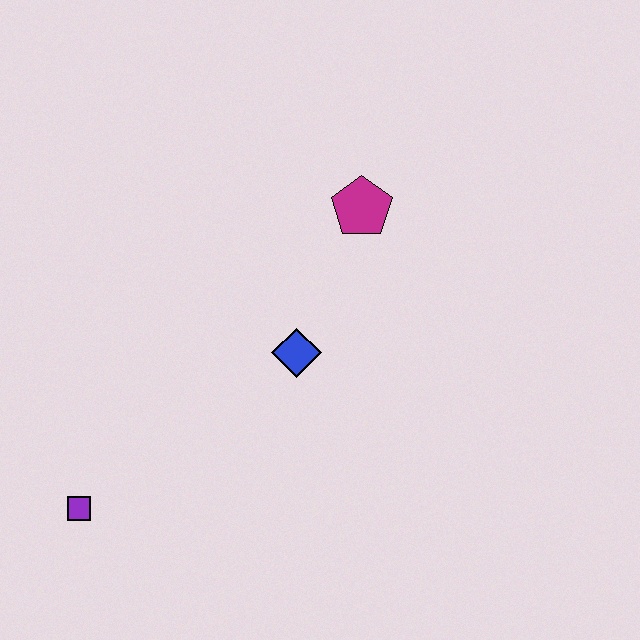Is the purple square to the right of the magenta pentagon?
No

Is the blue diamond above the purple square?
Yes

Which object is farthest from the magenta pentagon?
The purple square is farthest from the magenta pentagon.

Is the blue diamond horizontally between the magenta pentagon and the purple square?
Yes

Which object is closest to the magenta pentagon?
The blue diamond is closest to the magenta pentagon.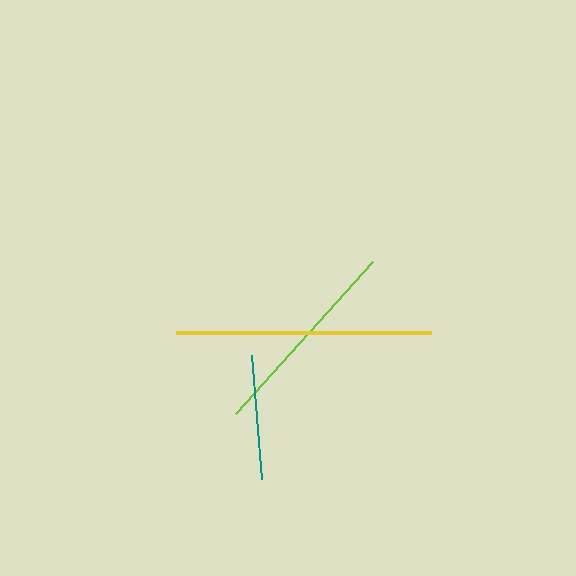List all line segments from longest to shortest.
From longest to shortest: yellow, lime, teal.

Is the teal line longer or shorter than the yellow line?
The yellow line is longer than the teal line.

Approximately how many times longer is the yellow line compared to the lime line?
The yellow line is approximately 1.2 times the length of the lime line.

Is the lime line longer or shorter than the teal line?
The lime line is longer than the teal line.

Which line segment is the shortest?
The teal line is the shortest at approximately 124 pixels.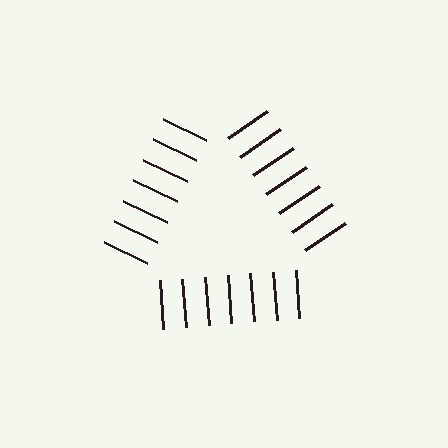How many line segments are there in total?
21 — 7 along each of the 3 edges.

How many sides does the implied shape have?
3 sides — the line-ends trace a triangle.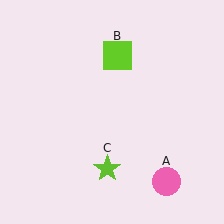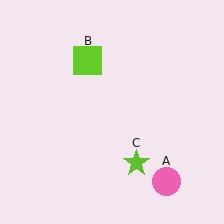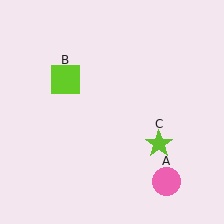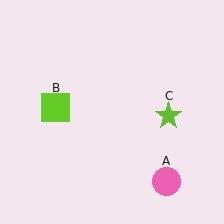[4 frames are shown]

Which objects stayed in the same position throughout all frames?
Pink circle (object A) remained stationary.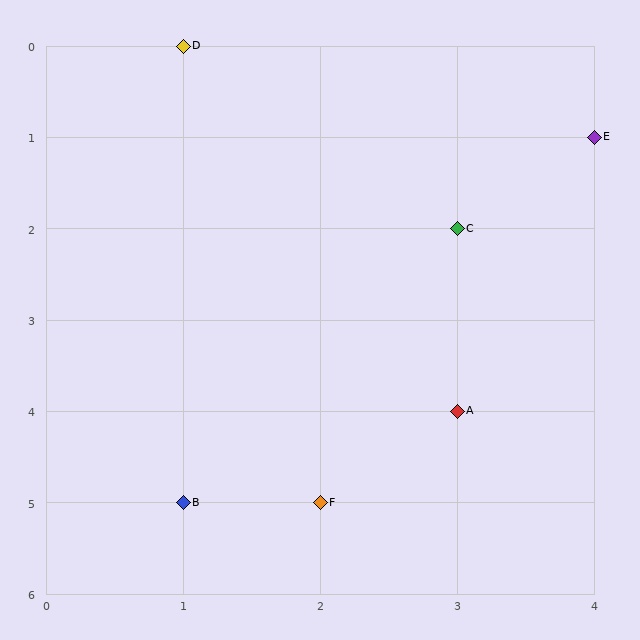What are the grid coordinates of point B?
Point B is at grid coordinates (1, 5).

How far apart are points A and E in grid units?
Points A and E are 1 column and 3 rows apart (about 3.2 grid units diagonally).